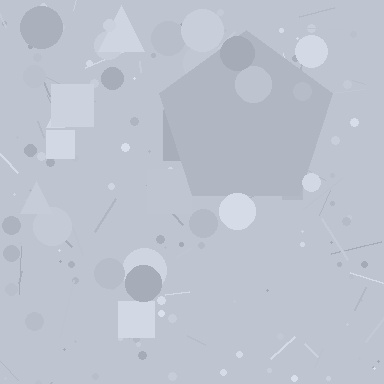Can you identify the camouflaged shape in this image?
The camouflaged shape is a pentagon.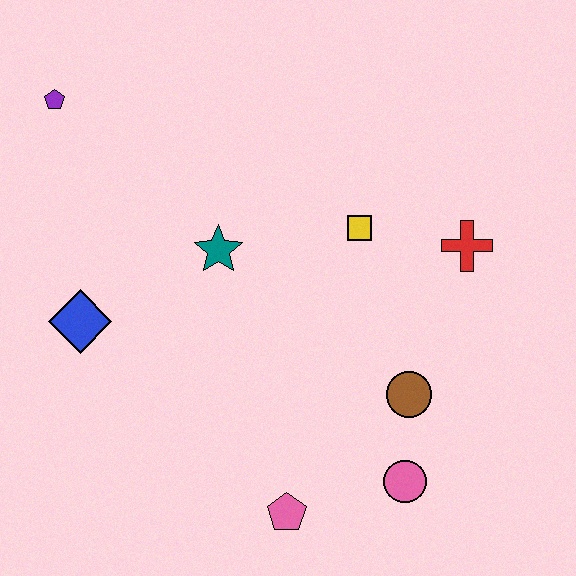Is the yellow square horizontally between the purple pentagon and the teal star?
No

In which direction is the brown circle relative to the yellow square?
The brown circle is below the yellow square.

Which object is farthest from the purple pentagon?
The pink circle is farthest from the purple pentagon.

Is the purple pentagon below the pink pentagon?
No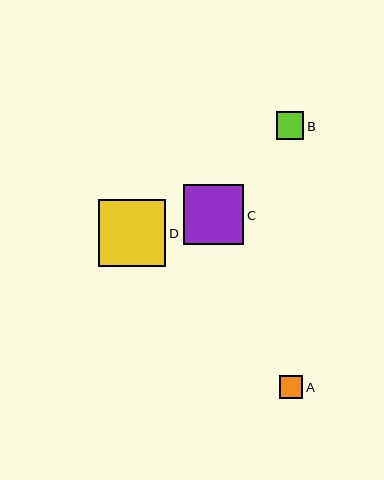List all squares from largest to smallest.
From largest to smallest: D, C, B, A.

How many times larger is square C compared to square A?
Square C is approximately 2.6 times the size of square A.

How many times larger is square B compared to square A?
Square B is approximately 1.2 times the size of square A.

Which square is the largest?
Square D is the largest with a size of approximately 68 pixels.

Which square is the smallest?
Square A is the smallest with a size of approximately 23 pixels.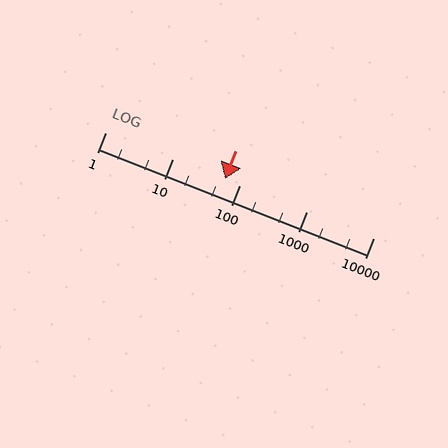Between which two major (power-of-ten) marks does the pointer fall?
The pointer is between 10 and 100.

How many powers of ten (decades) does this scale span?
The scale spans 4 decades, from 1 to 10000.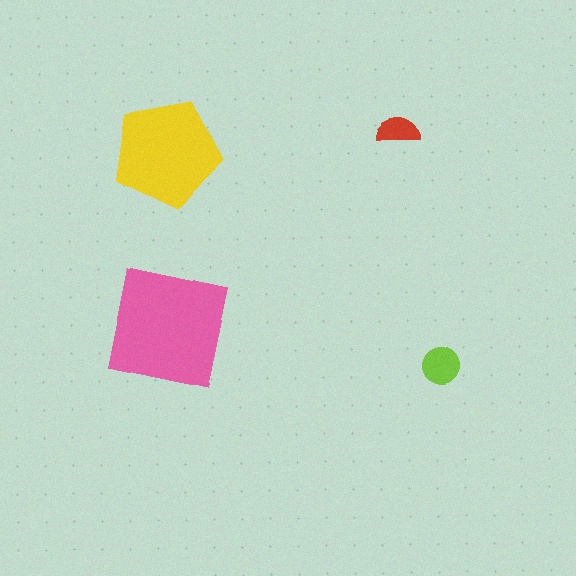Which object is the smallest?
The red semicircle.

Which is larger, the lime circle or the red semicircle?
The lime circle.